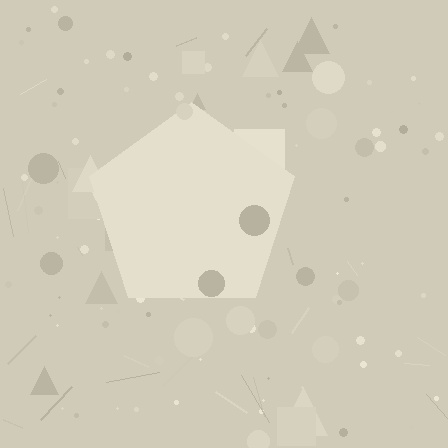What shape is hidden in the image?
A pentagon is hidden in the image.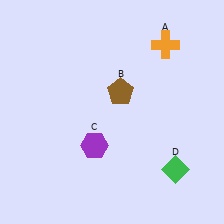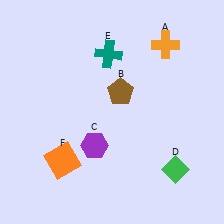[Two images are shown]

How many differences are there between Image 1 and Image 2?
There are 2 differences between the two images.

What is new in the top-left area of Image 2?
A teal cross (E) was added in the top-left area of Image 2.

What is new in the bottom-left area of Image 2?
An orange square (F) was added in the bottom-left area of Image 2.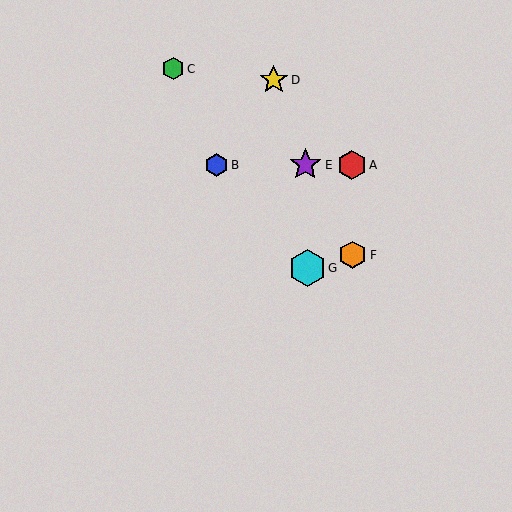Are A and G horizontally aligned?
No, A is at y≈165 and G is at y≈268.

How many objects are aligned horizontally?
3 objects (A, B, E) are aligned horizontally.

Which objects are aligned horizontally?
Objects A, B, E are aligned horizontally.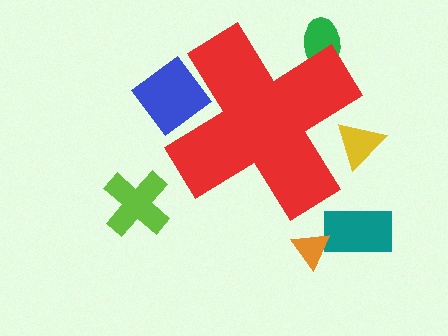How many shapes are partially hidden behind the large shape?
3 shapes are partially hidden.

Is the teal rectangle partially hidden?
No, the teal rectangle is fully visible.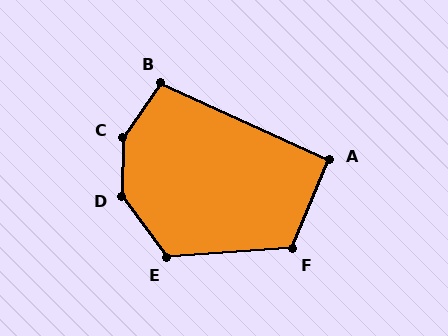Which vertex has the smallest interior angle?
A, at approximately 92 degrees.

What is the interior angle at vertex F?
Approximately 116 degrees (obtuse).